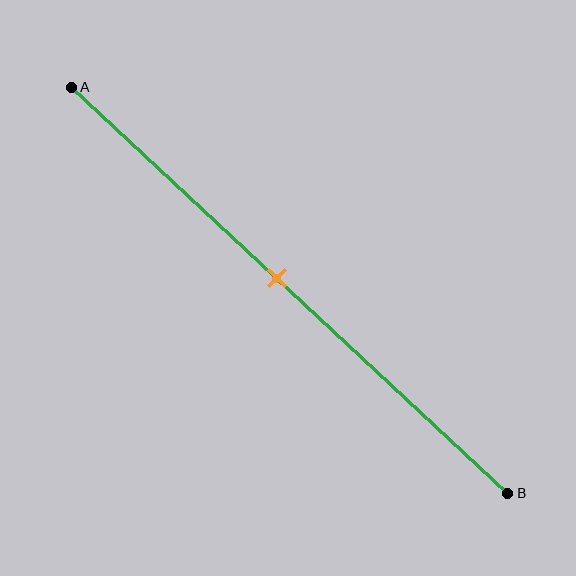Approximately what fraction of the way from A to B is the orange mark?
The orange mark is approximately 45% of the way from A to B.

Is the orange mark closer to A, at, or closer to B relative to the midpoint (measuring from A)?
The orange mark is approximately at the midpoint of segment AB.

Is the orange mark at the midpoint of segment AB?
Yes, the mark is approximately at the midpoint.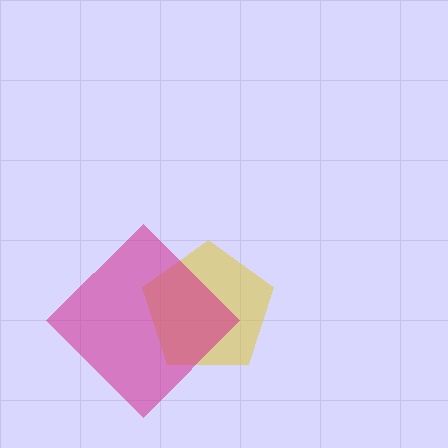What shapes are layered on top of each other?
The layered shapes are: a yellow pentagon, a magenta diamond.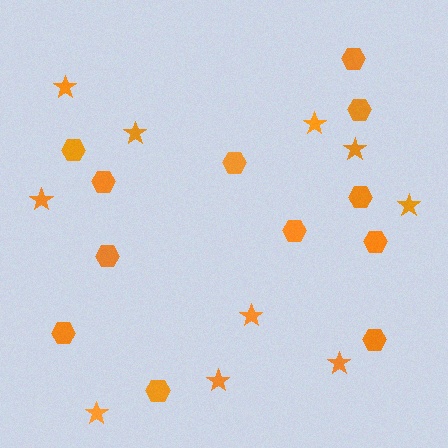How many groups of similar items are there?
There are 2 groups: one group of stars (10) and one group of hexagons (12).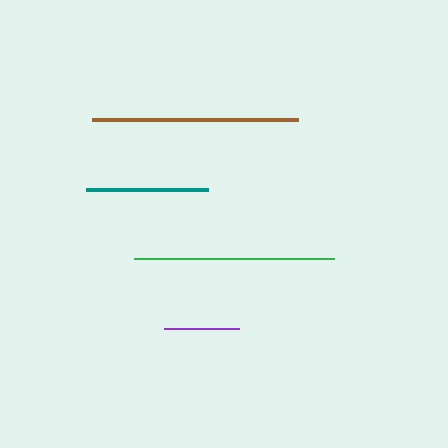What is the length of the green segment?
The green segment is approximately 200 pixels long.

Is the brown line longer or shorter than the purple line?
The brown line is longer than the purple line.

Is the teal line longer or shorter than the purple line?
The teal line is longer than the purple line.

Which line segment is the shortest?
The purple line is the shortest at approximately 75 pixels.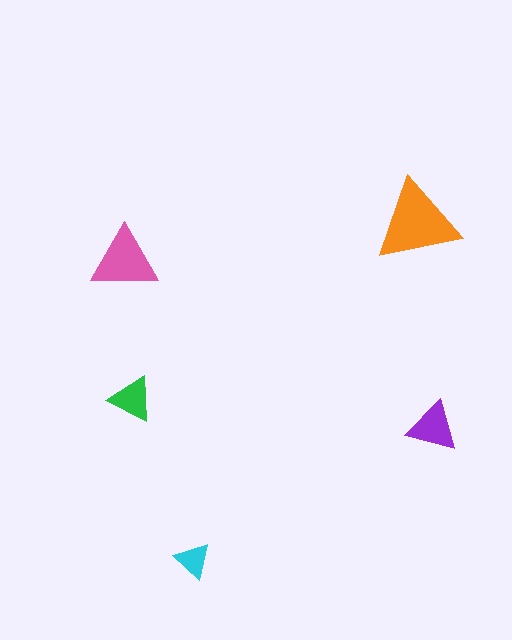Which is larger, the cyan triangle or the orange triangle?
The orange one.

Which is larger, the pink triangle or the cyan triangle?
The pink one.